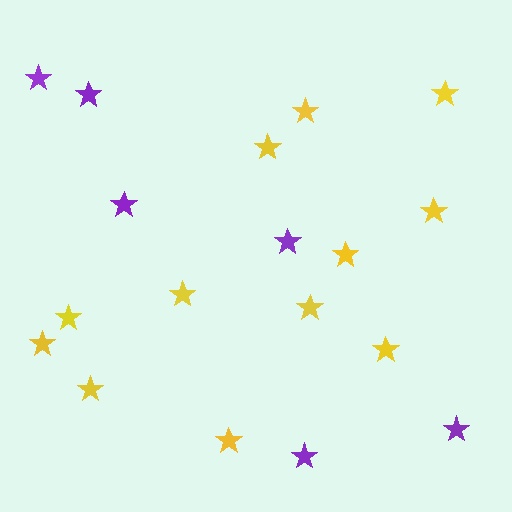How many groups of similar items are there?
There are 2 groups: one group of yellow stars (12) and one group of purple stars (6).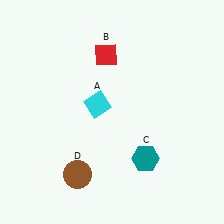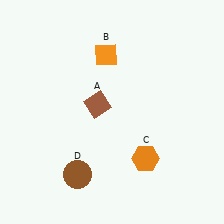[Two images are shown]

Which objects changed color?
A changed from cyan to brown. B changed from red to orange. C changed from teal to orange.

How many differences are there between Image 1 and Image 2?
There are 3 differences between the two images.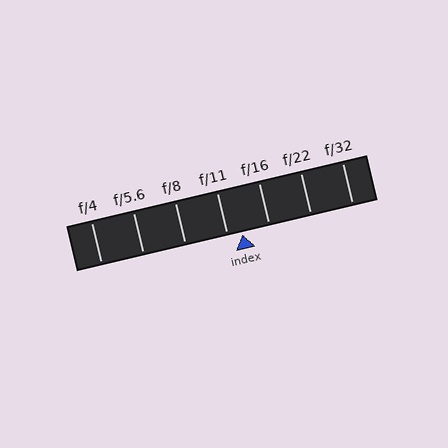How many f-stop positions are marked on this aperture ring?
There are 7 f-stop positions marked.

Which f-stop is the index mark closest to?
The index mark is closest to f/11.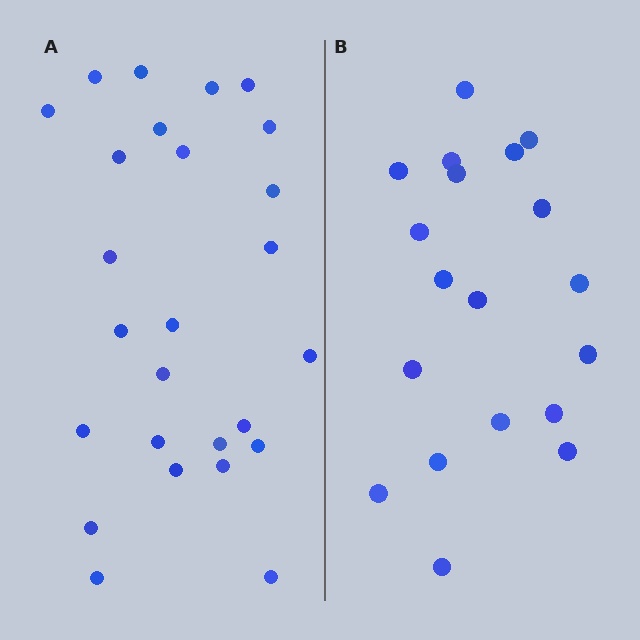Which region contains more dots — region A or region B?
Region A (the left region) has more dots.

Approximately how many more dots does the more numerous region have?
Region A has roughly 8 or so more dots than region B.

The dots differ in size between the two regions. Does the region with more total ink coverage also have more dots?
No. Region B has more total ink coverage because its dots are larger, but region A actually contains more individual dots. Total area can be misleading — the number of items is what matters here.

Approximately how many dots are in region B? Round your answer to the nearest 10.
About 20 dots. (The exact count is 19, which rounds to 20.)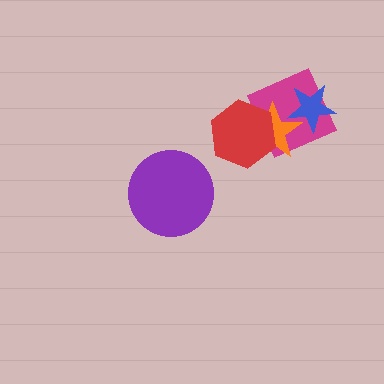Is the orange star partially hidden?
Yes, it is partially covered by another shape.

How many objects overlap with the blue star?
2 objects overlap with the blue star.